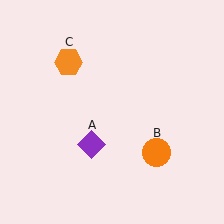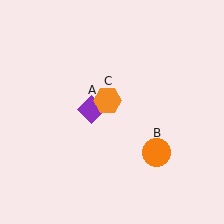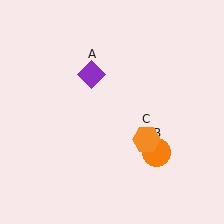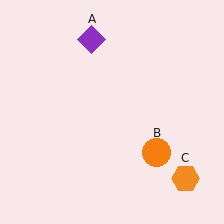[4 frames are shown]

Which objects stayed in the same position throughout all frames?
Orange circle (object B) remained stationary.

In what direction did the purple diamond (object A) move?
The purple diamond (object A) moved up.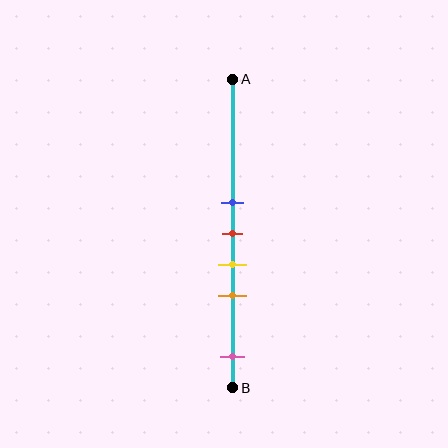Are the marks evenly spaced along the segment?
No, the marks are not evenly spaced.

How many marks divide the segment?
There are 5 marks dividing the segment.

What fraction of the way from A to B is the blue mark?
The blue mark is approximately 40% (0.4) of the way from A to B.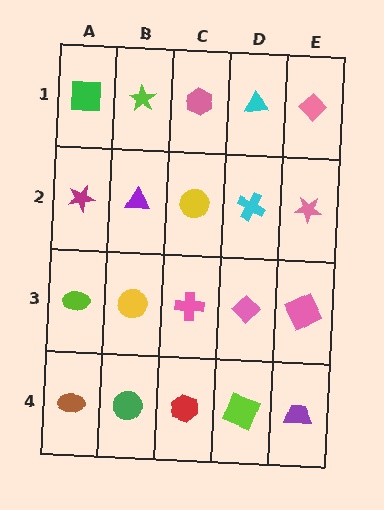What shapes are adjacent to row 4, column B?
A yellow circle (row 3, column B), a brown ellipse (row 4, column A), a red hexagon (row 4, column C).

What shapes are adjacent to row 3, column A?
A magenta star (row 2, column A), a brown ellipse (row 4, column A), a yellow circle (row 3, column B).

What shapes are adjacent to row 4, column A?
A lime ellipse (row 3, column A), a green circle (row 4, column B).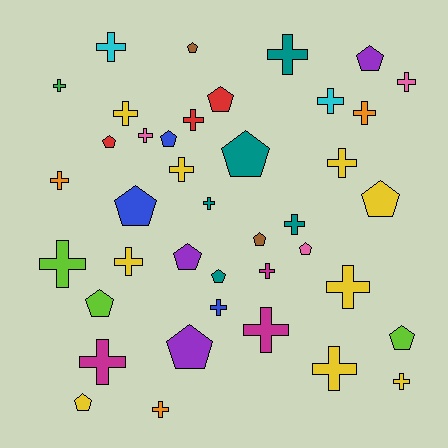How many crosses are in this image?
There are 24 crosses.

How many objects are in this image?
There are 40 objects.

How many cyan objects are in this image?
There are 2 cyan objects.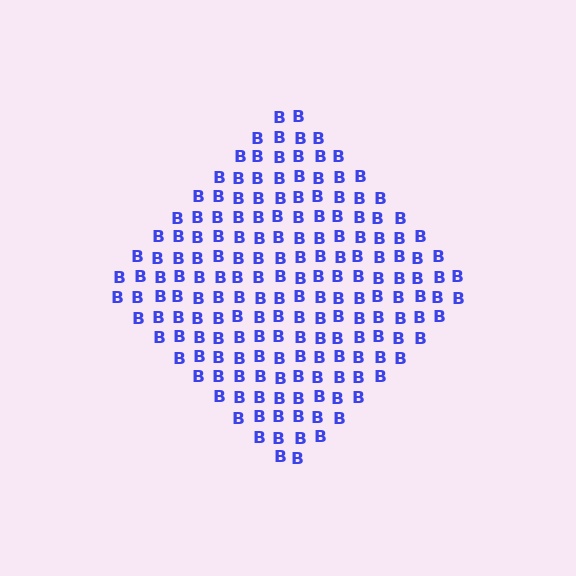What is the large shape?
The large shape is a diamond.